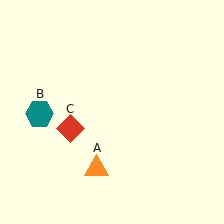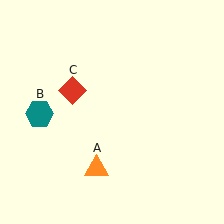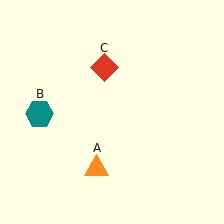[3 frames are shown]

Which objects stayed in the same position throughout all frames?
Orange triangle (object A) and teal hexagon (object B) remained stationary.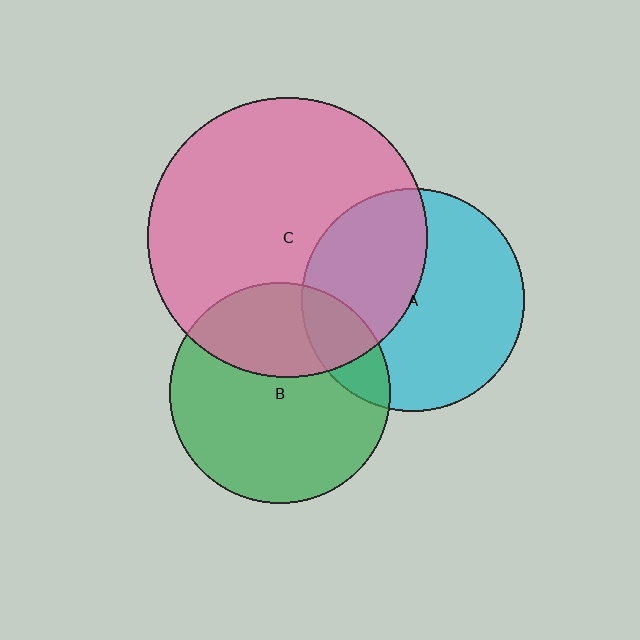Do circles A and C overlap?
Yes.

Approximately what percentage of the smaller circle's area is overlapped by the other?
Approximately 40%.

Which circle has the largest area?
Circle C (pink).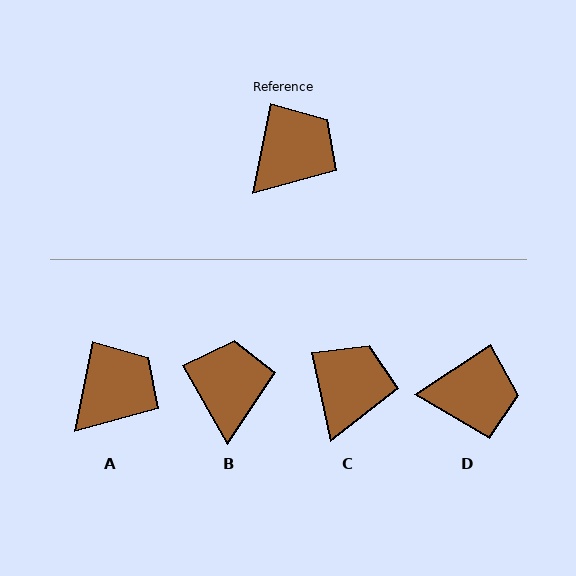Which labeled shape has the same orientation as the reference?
A.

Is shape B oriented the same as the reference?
No, it is off by about 41 degrees.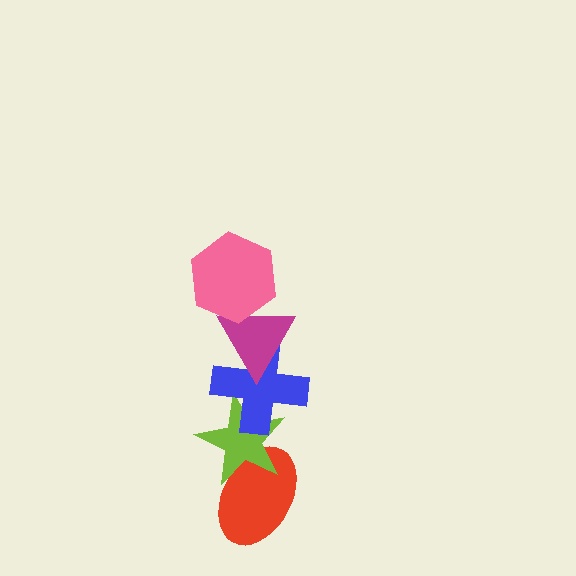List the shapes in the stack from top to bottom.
From top to bottom: the pink hexagon, the magenta triangle, the blue cross, the lime star, the red ellipse.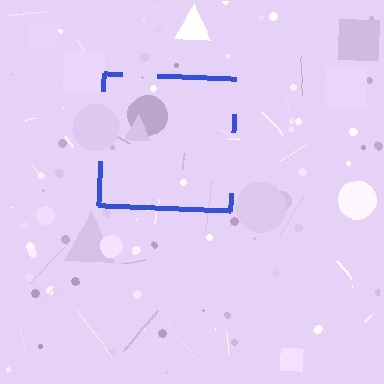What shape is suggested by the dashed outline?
The dashed outline suggests a square.